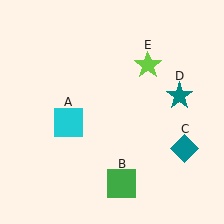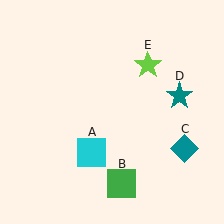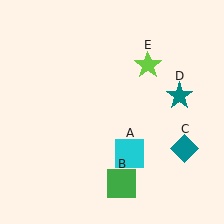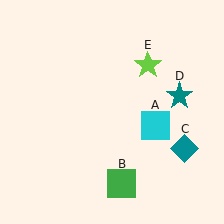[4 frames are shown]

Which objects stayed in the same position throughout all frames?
Green square (object B) and teal diamond (object C) and teal star (object D) and lime star (object E) remained stationary.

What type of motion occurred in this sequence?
The cyan square (object A) rotated counterclockwise around the center of the scene.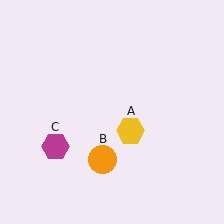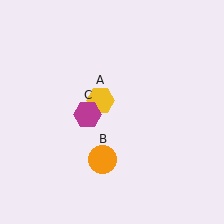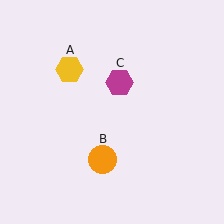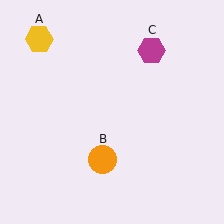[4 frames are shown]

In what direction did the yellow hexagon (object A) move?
The yellow hexagon (object A) moved up and to the left.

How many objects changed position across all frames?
2 objects changed position: yellow hexagon (object A), magenta hexagon (object C).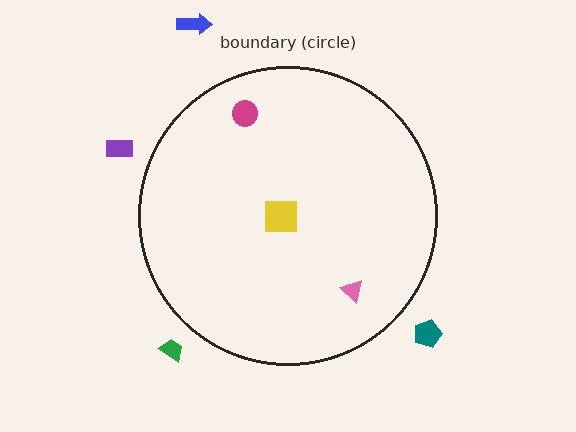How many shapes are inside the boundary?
3 inside, 4 outside.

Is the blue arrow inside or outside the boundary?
Outside.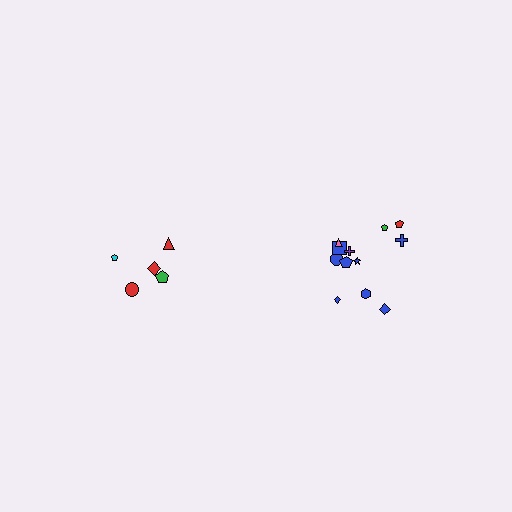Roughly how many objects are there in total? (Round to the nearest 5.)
Roughly 15 objects in total.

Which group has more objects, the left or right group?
The right group.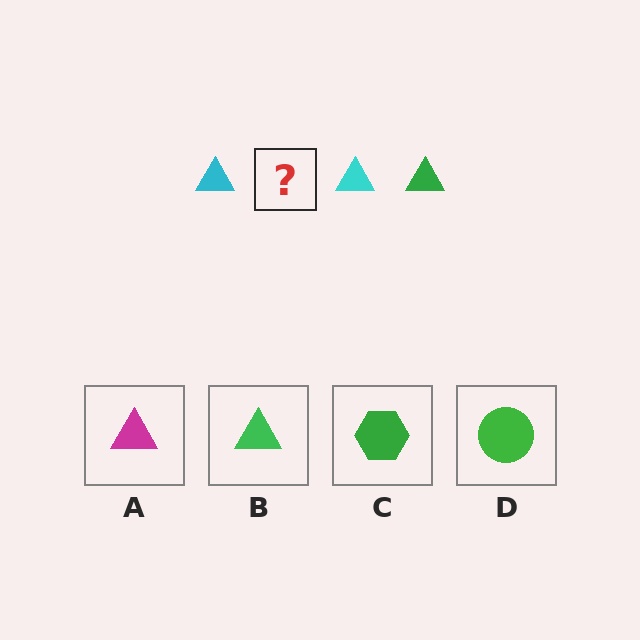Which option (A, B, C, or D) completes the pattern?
B.